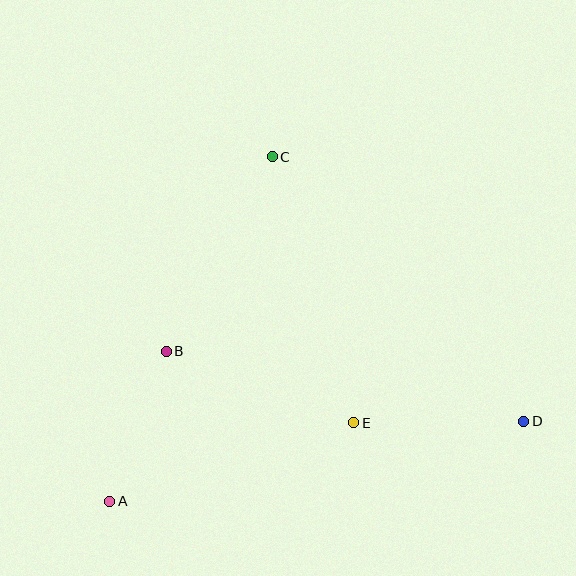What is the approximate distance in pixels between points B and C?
The distance between B and C is approximately 221 pixels.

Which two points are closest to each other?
Points A and B are closest to each other.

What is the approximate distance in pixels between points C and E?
The distance between C and E is approximately 278 pixels.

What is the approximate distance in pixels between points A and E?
The distance between A and E is approximately 257 pixels.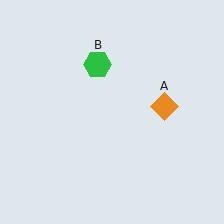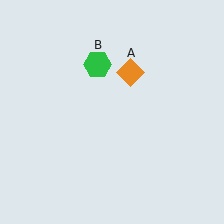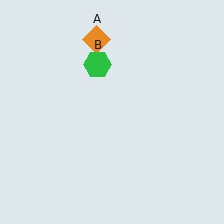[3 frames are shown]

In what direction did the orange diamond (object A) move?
The orange diamond (object A) moved up and to the left.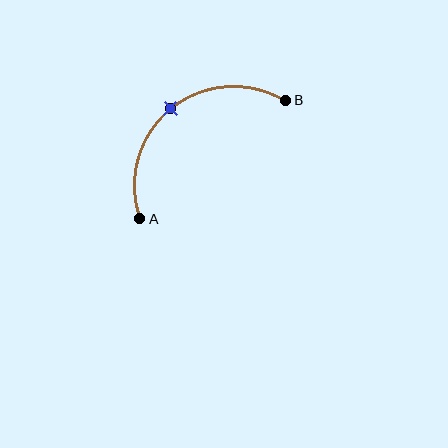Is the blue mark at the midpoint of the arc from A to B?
Yes. The blue mark lies on the arc at equal arc-length from both A and B — it is the arc midpoint.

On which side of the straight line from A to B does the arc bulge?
The arc bulges above and to the left of the straight line connecting A and B.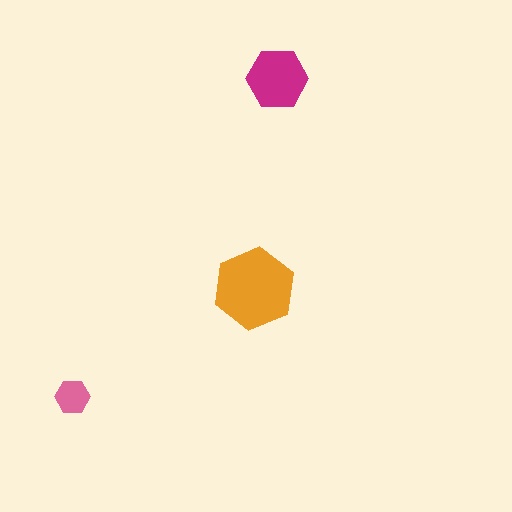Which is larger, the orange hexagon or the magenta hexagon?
The orange one.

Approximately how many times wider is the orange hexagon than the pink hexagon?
About 2.5 times wider.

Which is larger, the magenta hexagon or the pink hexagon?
The magenta one.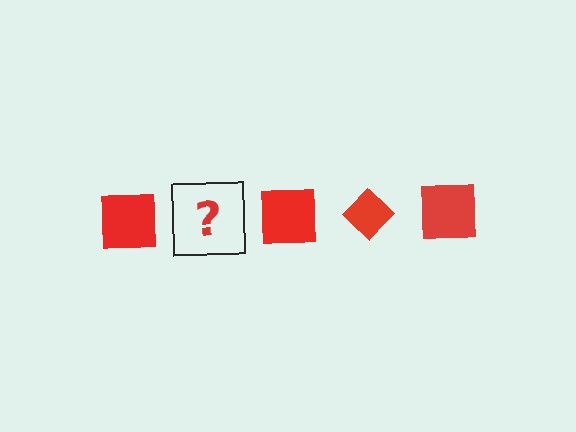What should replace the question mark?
The question mark should be replaced with a red diamond.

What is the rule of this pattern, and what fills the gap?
The rule is that the pattern cycles through square, diamond shapes in red. The gap should be filled with a red diamond.